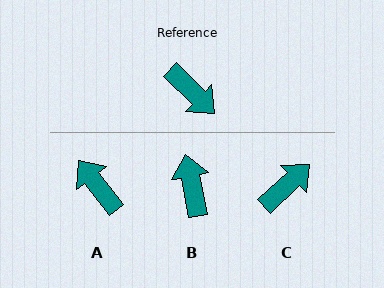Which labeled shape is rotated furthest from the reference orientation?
A, about 172 degrees away.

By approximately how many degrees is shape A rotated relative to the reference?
Approximately 172 degrees counter-clockwise.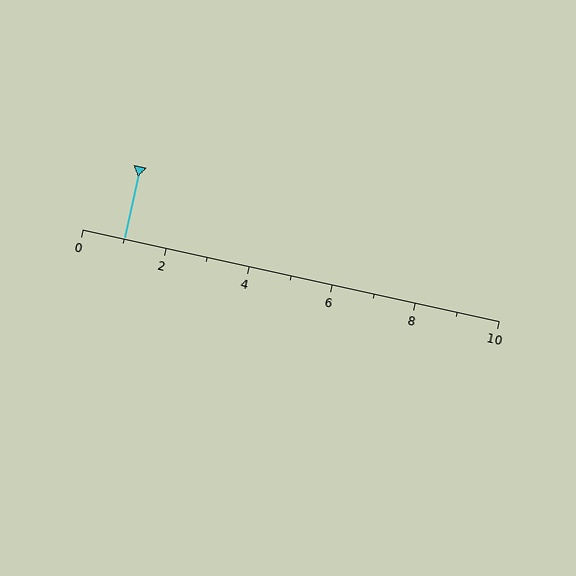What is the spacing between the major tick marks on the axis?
The major ticks are spaced 2 apart.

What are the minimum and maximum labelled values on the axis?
The axis runs from 0 to 10.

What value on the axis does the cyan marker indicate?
The marker indicates approximately 1.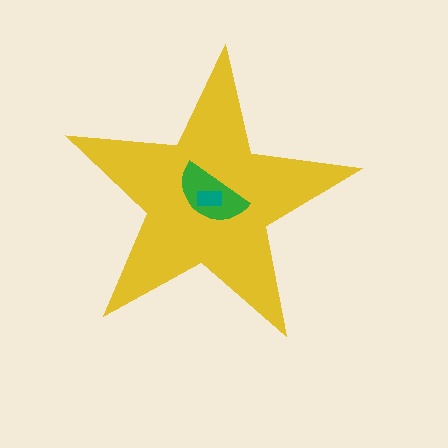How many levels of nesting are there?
3.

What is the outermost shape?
The yellow star.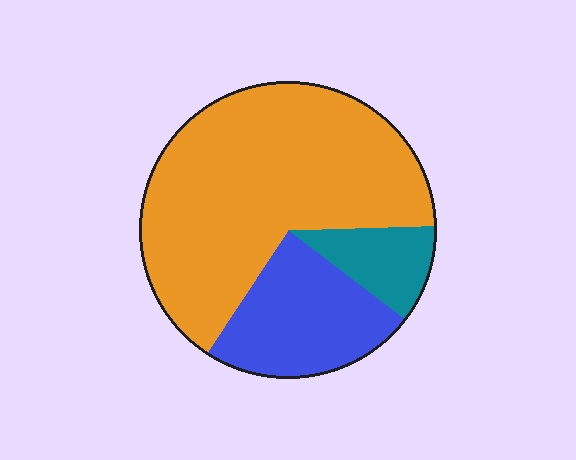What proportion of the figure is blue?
Blue takes up less than a quarter of the figure.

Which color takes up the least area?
Teal, at roughly 10%.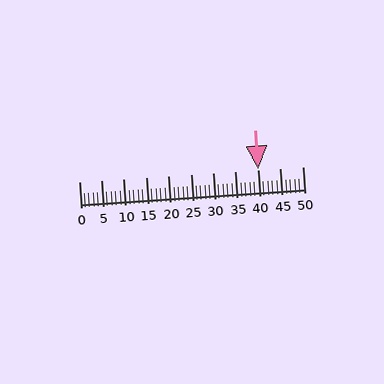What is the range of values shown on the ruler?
The ruler shows values from 0 to 50.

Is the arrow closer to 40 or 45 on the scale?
The arrow is closer to 40.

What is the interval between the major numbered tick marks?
The major tick marks are spaced 5 units apart.